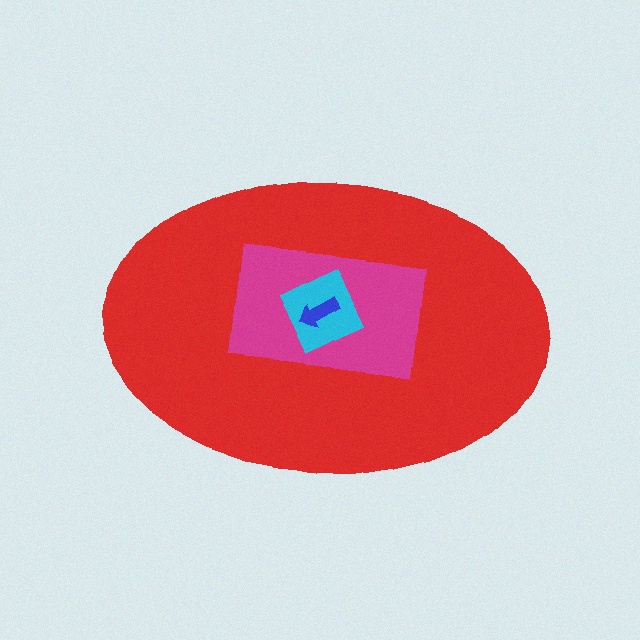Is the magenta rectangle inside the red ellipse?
Yes.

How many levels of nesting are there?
4.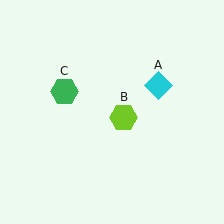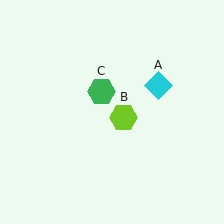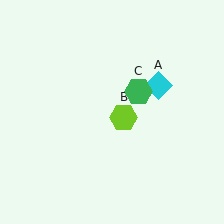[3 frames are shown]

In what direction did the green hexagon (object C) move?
The green hexagon (object C) moved right.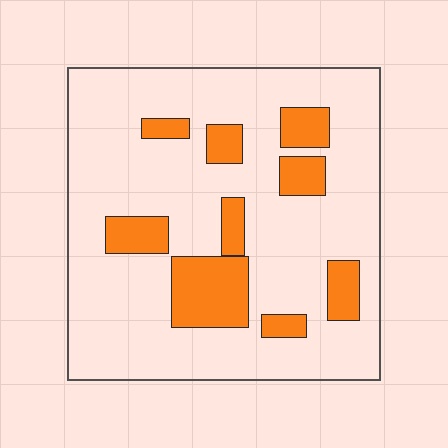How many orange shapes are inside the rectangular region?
9.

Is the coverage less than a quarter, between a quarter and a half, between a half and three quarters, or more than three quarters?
Less than a quarter.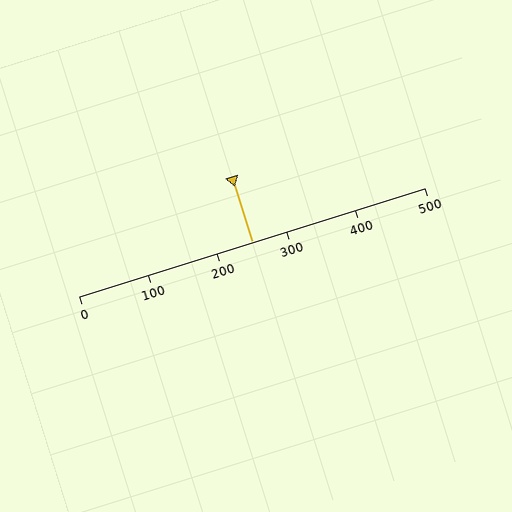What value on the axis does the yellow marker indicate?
The marker indicates approximately 250.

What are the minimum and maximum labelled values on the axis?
The axis runs from 0 to 500.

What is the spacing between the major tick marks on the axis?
The major ticks are spaced 100 apart.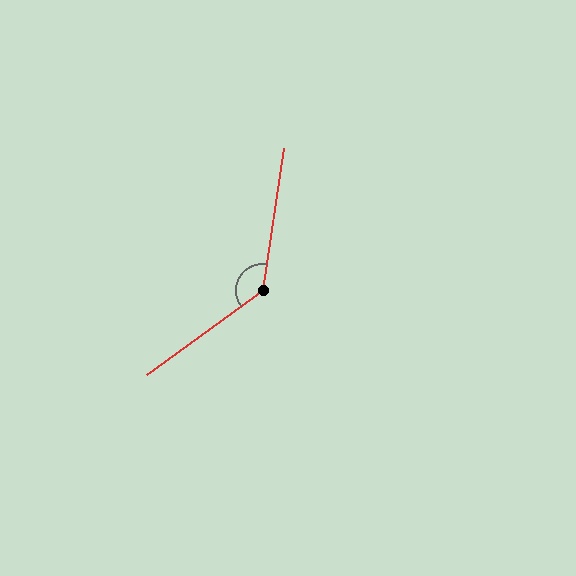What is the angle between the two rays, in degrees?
Approximately 135 degrees.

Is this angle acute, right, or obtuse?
It is obtuse.